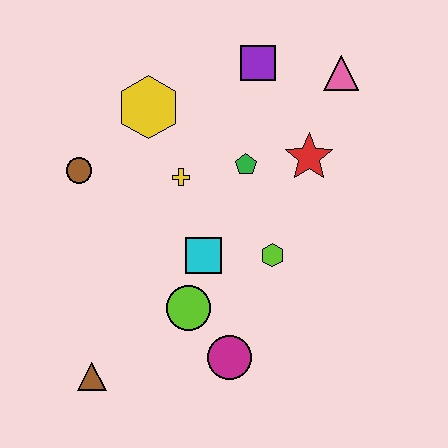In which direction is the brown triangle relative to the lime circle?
The brown triangle is to the left of the lime circle.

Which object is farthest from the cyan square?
The pink triangle is farthest from the cyan square.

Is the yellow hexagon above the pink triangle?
No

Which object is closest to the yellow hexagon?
The yellow cross is closest to the yellow hexagon.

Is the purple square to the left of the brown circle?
No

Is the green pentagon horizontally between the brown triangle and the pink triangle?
Yes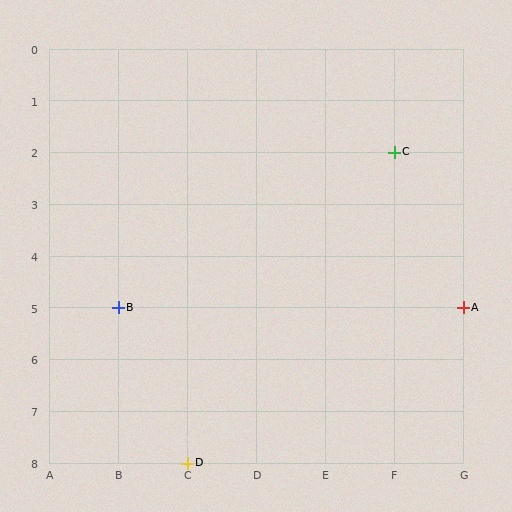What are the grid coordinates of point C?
Point C is at grid coordinates (F, 2).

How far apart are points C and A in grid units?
Points C and A are 1 column and 3 rows apart (about 3.2 grid units diagonally).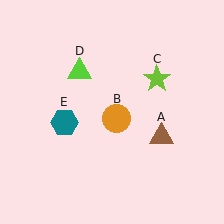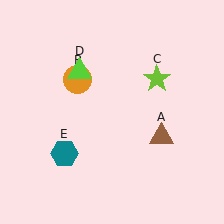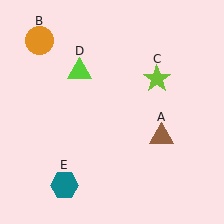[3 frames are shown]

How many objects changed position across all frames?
2 objects changed position: orange circle (object B), teal hexagon (object E).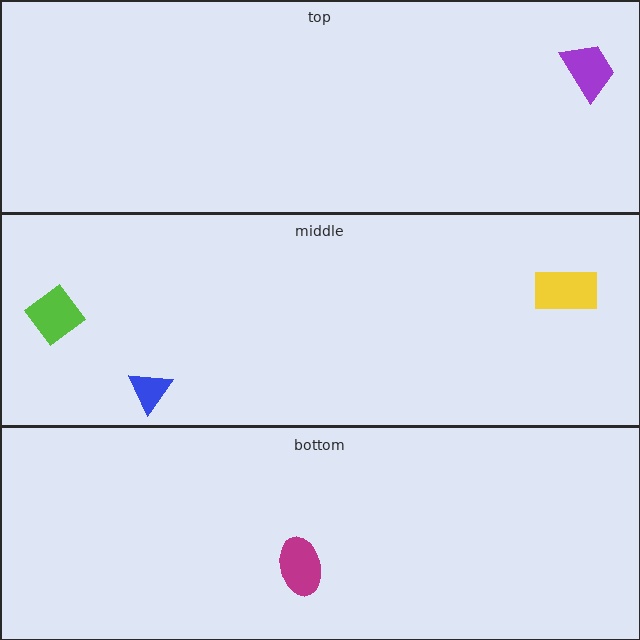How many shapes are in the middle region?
3.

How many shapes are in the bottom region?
1.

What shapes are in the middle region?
The blue triangle, the yellow rectangle, the lime diamond.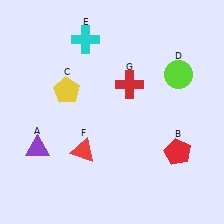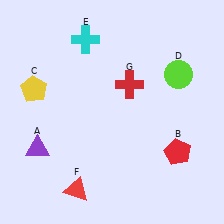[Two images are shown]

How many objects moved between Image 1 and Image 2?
2 objects moved between the two images.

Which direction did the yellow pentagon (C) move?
The yellow pentagon (C) moved left.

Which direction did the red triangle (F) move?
The red triangle (F) moved down.